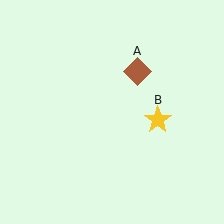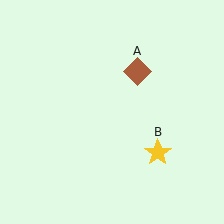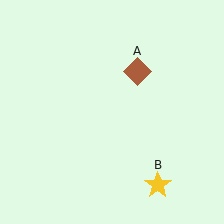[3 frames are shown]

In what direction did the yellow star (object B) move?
The yellow star (object B) moved down.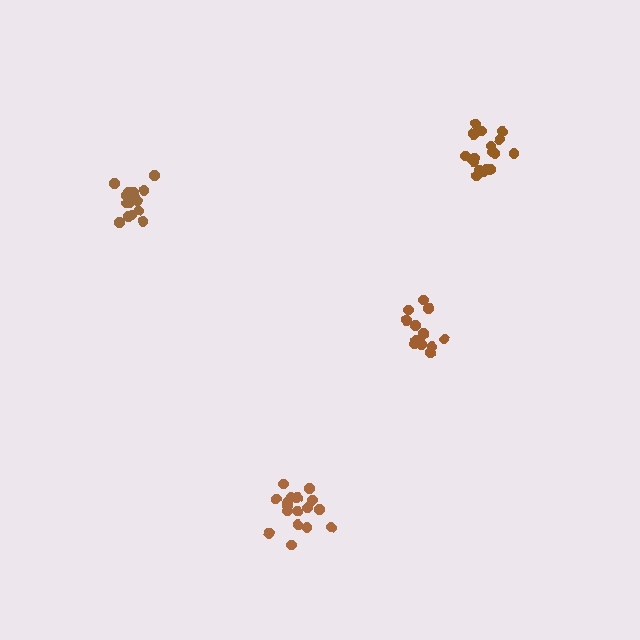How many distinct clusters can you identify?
There are 4 distinct clusters.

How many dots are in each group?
Group 1: 14 dots, Group 2: 18 dots, Group 3: 14 dots, Group 4: 18 dots (64 total).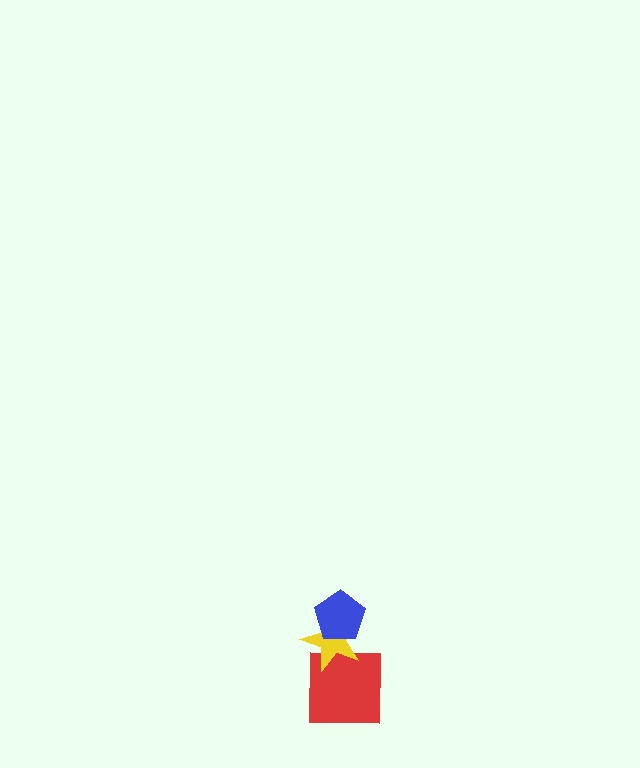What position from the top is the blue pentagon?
The blue pentagon is 1st from the top.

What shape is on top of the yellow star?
The blue pentagon is on top of the yellow star.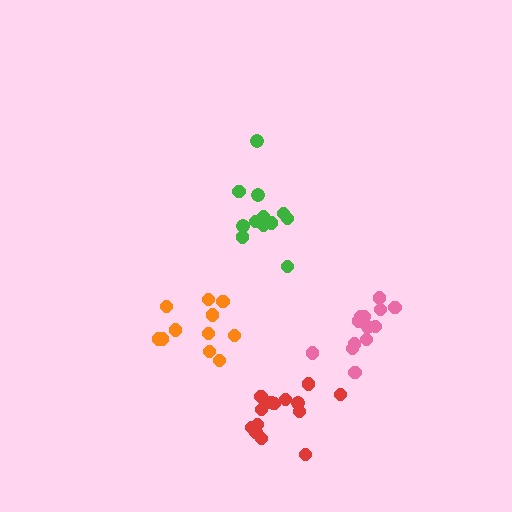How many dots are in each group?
Group 1: 11 dots, Group 2: 13 dots, Group 3: 14 dots, Group 4: 14 dots (52 total).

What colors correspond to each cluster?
The clusters are colored: orange, green, pink, red.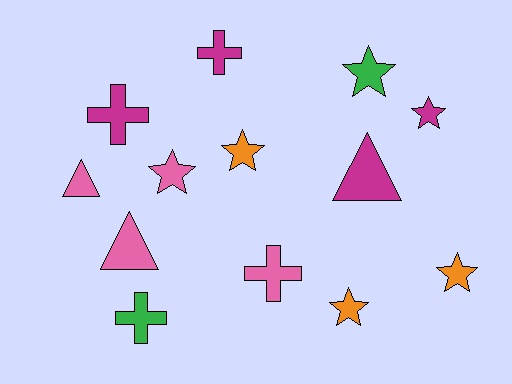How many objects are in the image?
There are 13 objects.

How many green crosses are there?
There is 1 green cross.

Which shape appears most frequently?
Star, with 6 objects.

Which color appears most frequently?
Pink, with 4 objects.